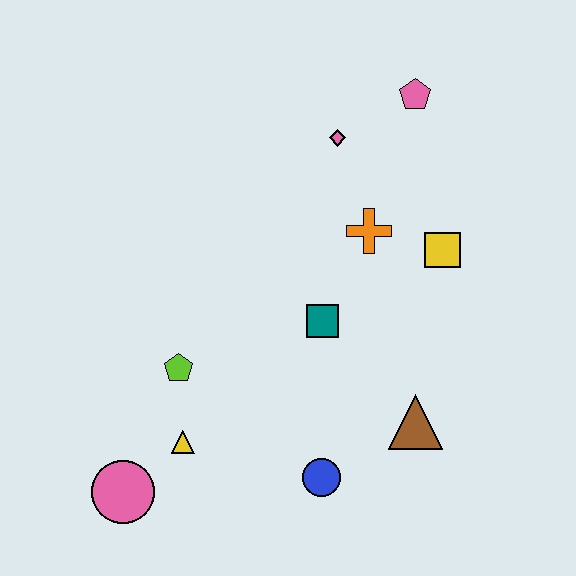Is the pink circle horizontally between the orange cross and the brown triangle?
No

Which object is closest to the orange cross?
The yellow square is closest to the orange cross.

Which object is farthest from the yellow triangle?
The pink pentagon is farthest from the yellow triangle.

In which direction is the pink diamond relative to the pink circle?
The pink diamond is above the pink circle.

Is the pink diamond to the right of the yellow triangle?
Yes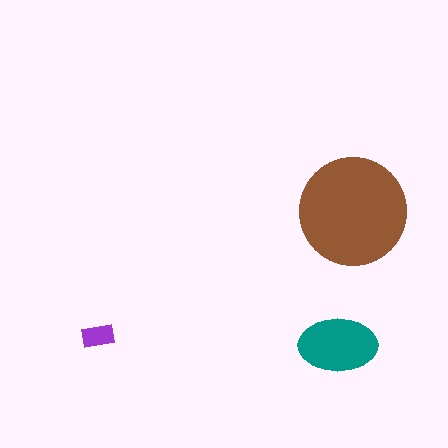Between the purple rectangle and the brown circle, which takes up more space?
The brown circle.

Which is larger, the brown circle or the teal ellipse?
The brown circle.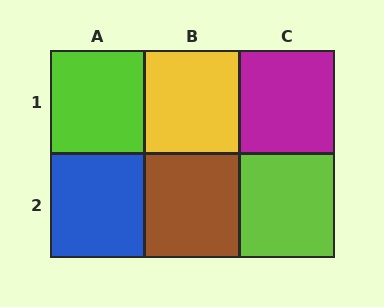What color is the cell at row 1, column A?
Lime.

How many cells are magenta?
1 cell is magenta.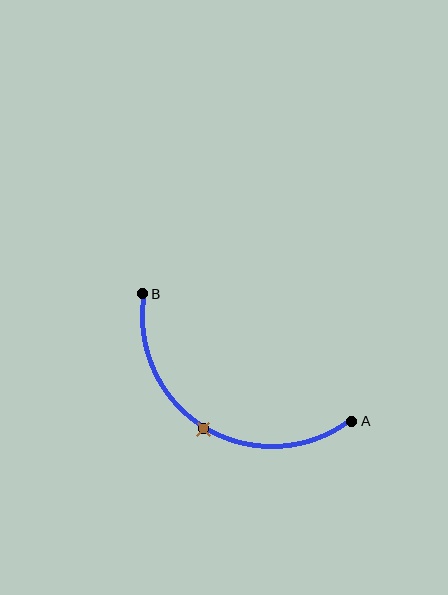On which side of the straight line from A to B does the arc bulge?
The arc bulges below the straight line connecting A and B.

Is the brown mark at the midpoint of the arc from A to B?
Yes. The brown mark lies on the arc at equal arc-length from both A and B — it is the arc midpoint.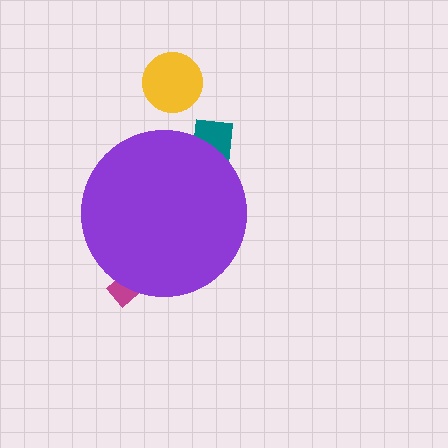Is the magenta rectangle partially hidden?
Yes, the magenta rectangle is partially hidden behind the purple circle.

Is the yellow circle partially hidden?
No, the yellow circle is fully visible.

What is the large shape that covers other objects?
A purple circle.